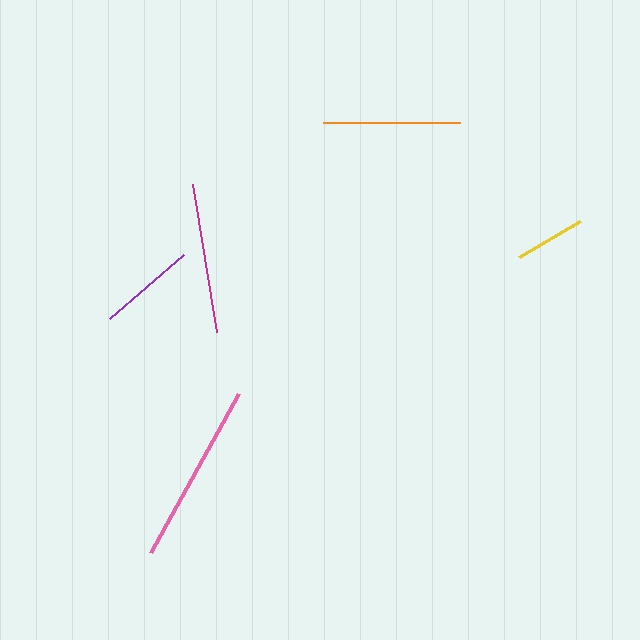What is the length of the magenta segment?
The magenta segment is approximately 150 pixels long.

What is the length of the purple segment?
The purple segment is approximately 98 pixels long.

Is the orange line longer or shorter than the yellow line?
The orange line is longer than the yellow line.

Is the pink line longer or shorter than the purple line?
The pink line is longer than the purple line.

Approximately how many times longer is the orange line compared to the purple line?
The orange line is approximately 1.4 times the length of the purple line.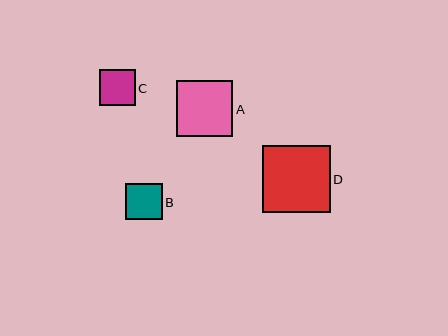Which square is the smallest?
Square C is the smallest with a size of approximately 35 pixels.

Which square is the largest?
Square D is the largest with a size of approximately 67 pixels.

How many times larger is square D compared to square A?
Square D is approximately 1.2 times the size of square A.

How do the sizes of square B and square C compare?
Square B and square C are approximately the same size.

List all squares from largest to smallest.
From largest to smallest: D, A, B, C.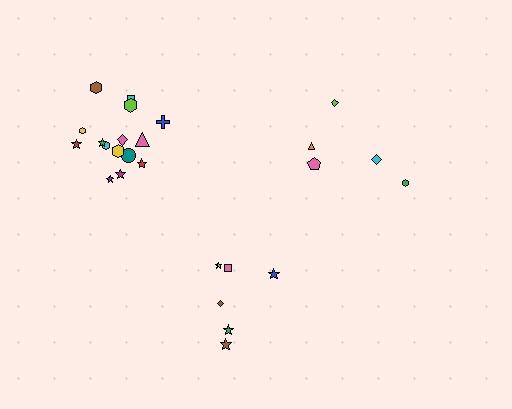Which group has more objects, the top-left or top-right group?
The top-left group.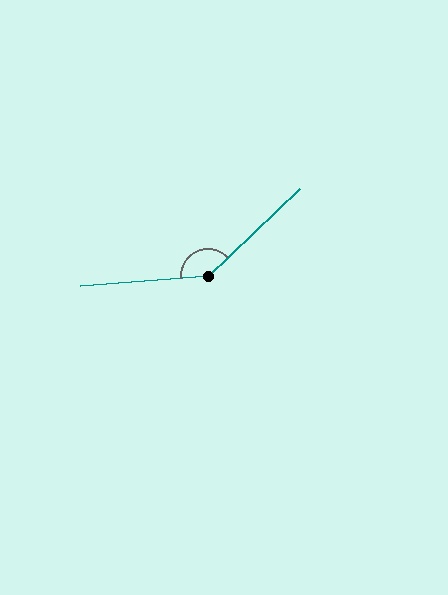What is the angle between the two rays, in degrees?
Approximately 141 degrees.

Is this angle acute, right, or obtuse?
It is obtuse.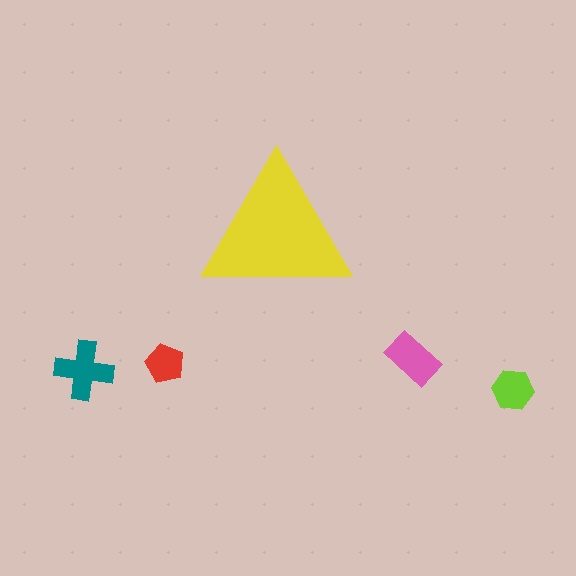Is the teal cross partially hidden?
No, the teal cross is fully visible.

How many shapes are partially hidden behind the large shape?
0 shapes are partially hidden.